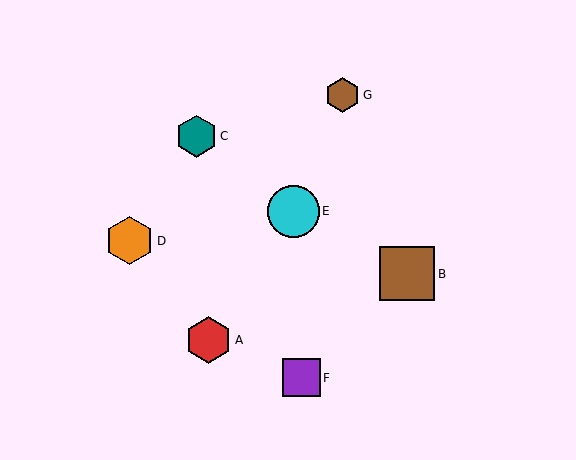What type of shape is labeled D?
Shape D is an orange hexagon.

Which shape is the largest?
The brown square (labeled B) is the largest.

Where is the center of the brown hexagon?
The center of the brown hexagon is at (342, 95).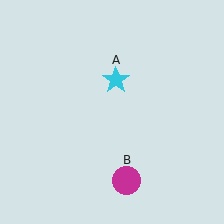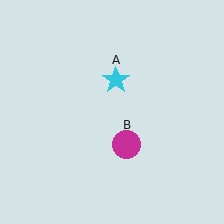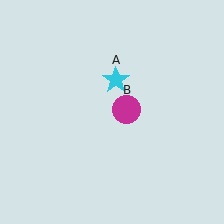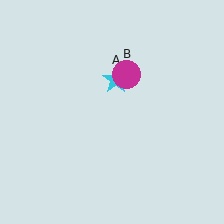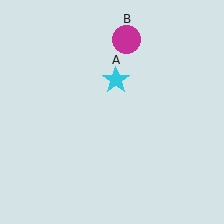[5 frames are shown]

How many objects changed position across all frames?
1 object changed position: magenta circle (object B).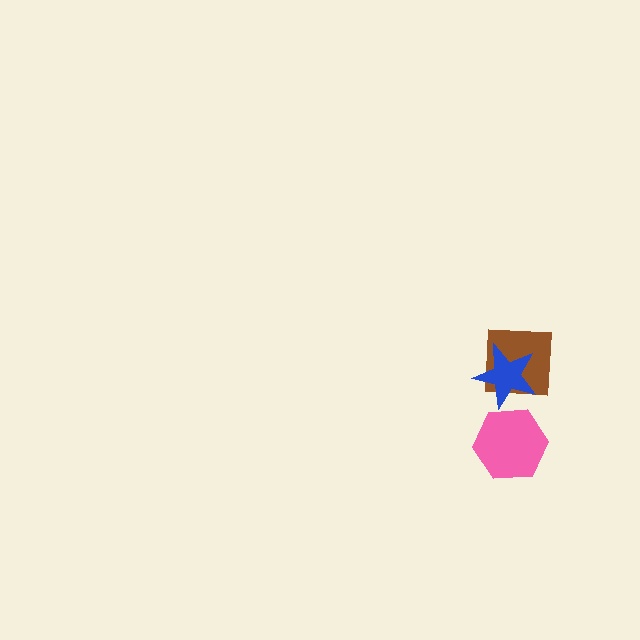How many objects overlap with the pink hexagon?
0 objects overlap with the pink hexagon.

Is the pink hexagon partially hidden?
No, no other shape covers it.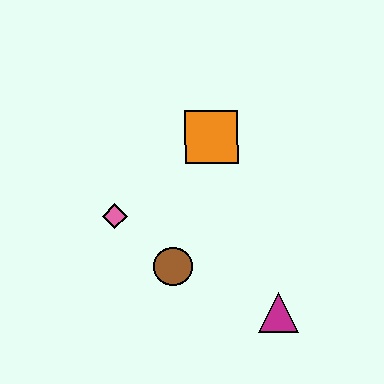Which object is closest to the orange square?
The pink diamond is closest to the orange square.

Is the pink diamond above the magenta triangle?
Yes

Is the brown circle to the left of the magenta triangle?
Yes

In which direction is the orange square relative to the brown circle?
The orange square is above the brown circle.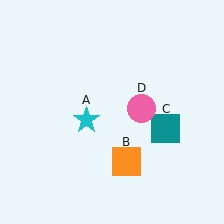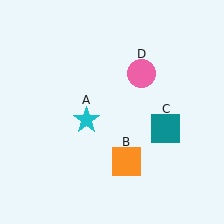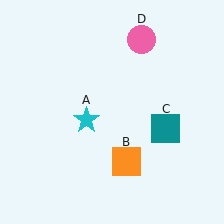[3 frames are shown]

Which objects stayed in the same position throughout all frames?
Cyan star (object A) and orange square (object B) and teal square (object C) remained stationary.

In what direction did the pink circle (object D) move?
The pink circle (object D) moved up.